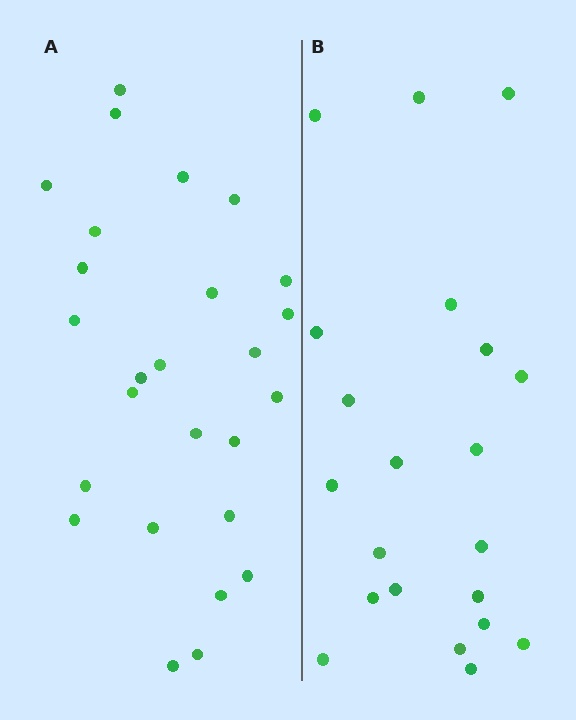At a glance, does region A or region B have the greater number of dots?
Region A (the left region) has more dots.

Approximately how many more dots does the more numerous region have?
Region A has about 5 more dots than region B.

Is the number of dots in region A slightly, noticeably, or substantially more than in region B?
Region A has only slightly more — the two regions are fairly close. The ratio is roughly 1.2 to 1.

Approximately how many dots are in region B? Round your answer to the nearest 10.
About 20 dots. (The exact count is 21, which rounds to 20.)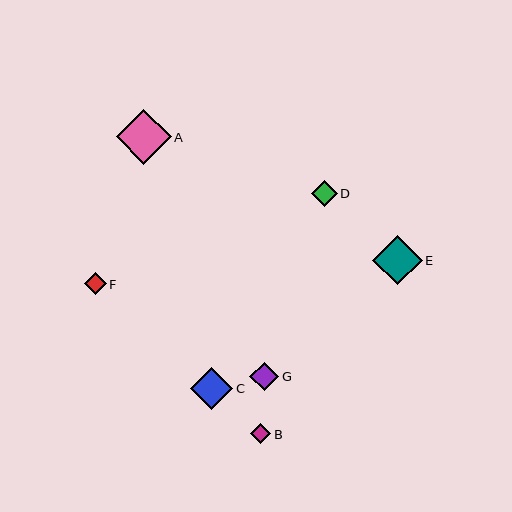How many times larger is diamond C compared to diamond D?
Diamond C is approximately 1.7 times the size of diamond D.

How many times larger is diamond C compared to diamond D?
Diamond C is approximately 1.7 times the size of diamond D.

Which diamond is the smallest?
Diamond B is the smallest with a size of approximately 20 pixels.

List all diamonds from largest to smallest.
From largest to smallest: A, E, C, G, D, F, B.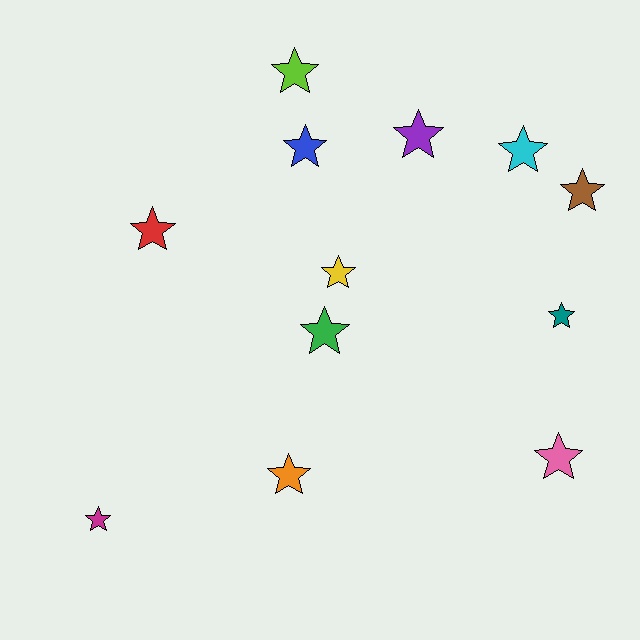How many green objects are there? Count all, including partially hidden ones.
There is 1 green object.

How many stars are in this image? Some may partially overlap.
There are 12 stars.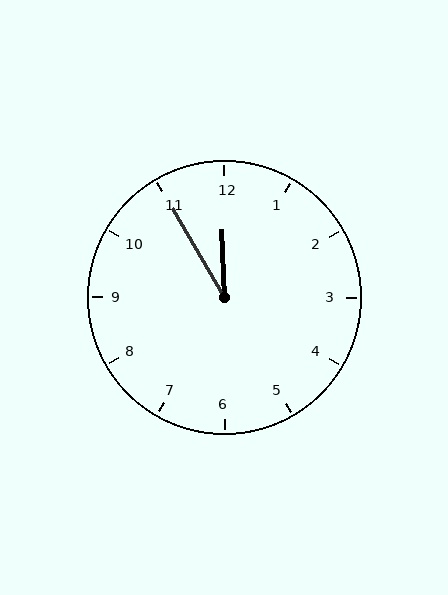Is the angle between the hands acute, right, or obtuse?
It is acute.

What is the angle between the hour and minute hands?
Approximately 28 degrees.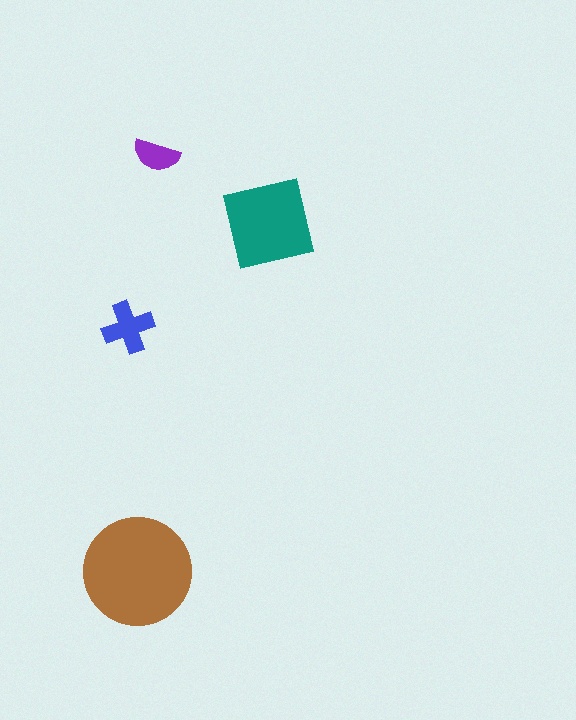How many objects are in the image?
There are 4 objects in the image.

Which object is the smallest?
The purple semicircle.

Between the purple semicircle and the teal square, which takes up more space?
The teal square.